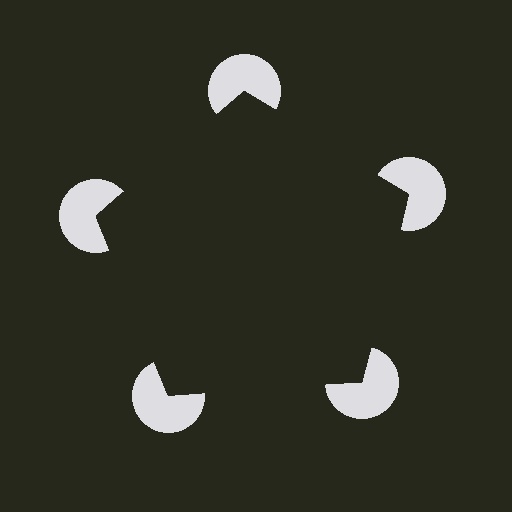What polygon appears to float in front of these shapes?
An illusory pentagon — its edges are inferred from the aligned wedge cuts in the pac-man discs, not physically drawn.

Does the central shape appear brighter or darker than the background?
It typically appears slightly darker than the background, even though no actual brightness change is drawn.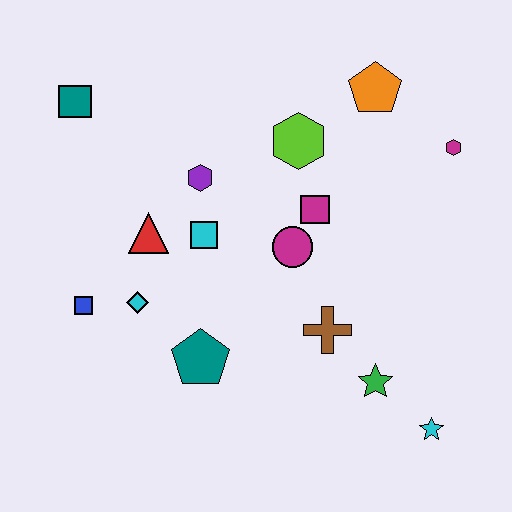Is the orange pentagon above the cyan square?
Yes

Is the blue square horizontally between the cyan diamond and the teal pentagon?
No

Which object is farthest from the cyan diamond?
The magenta hexagon is farthest from the cyan diamond.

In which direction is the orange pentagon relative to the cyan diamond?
The orange pentagon is to the right of the cyan diamond.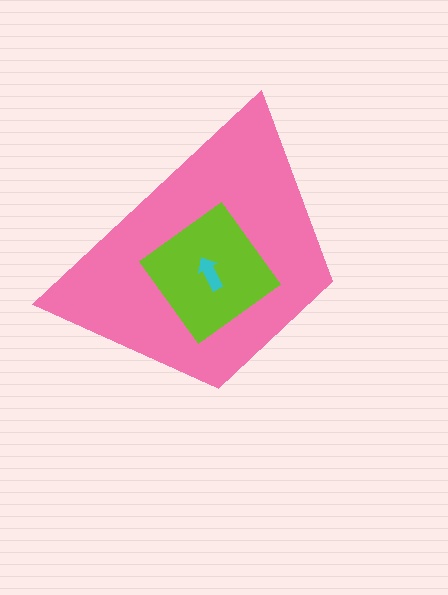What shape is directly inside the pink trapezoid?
The lime diamond.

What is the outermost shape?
The pink trapezoid.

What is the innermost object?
The cyan arrow.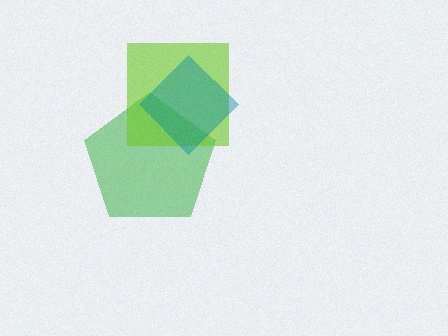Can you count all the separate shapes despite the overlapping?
Yes, there are 3 separate shapes.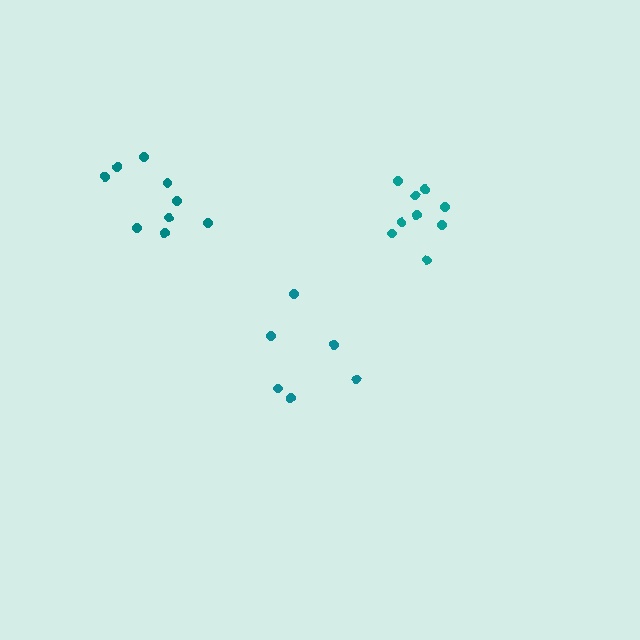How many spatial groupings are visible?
There are 3 spatial groupings.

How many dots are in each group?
Group 1: 9 dots, Group 2: 6 dots, Group 3: 9 dots (24 total).